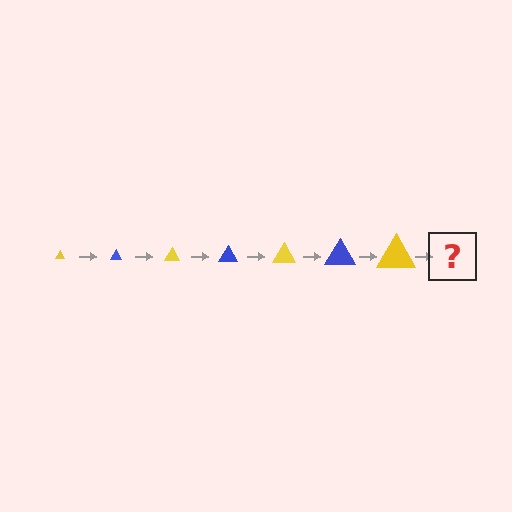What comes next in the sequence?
The next element should be a blue triangle, larger than the previous one.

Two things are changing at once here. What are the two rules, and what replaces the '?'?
The two rules are that the triangle grows larger each step and the color cycles through yellow and blue. The '?' should be a blue triangle, larger than the previous one.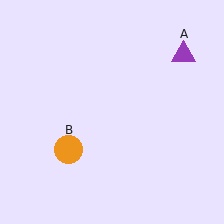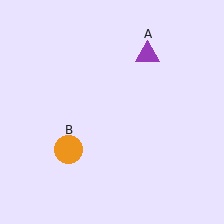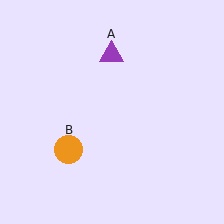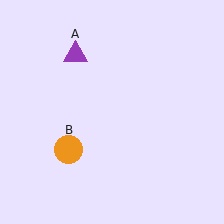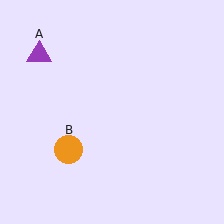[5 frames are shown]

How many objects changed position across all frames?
1 object changed position: purple triangle (object A).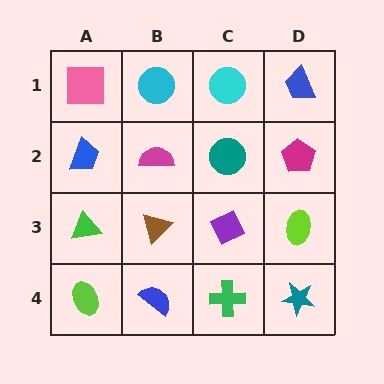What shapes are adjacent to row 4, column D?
A lime ellipse (row 3, column D), a green cross (row 4, column C).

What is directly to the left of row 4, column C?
A blue semicircle.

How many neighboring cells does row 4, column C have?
3.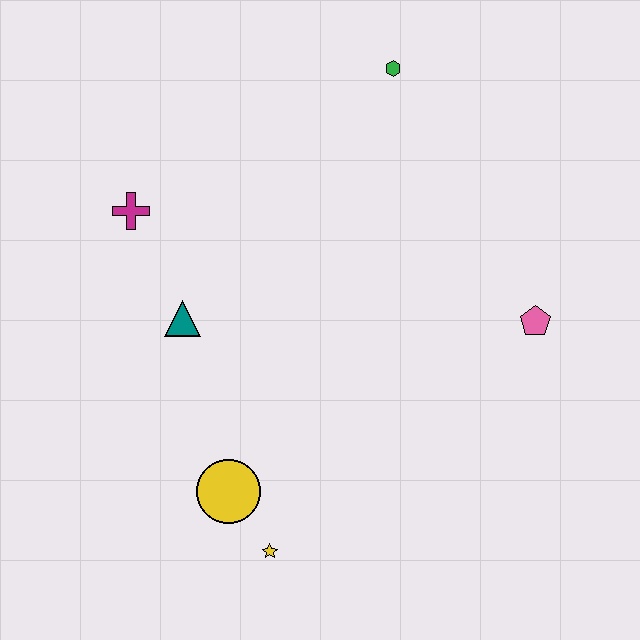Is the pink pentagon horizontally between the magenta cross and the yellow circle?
No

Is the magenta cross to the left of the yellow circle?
Yes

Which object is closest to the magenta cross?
The teal triangle is closest to the magenta cross.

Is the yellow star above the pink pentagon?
No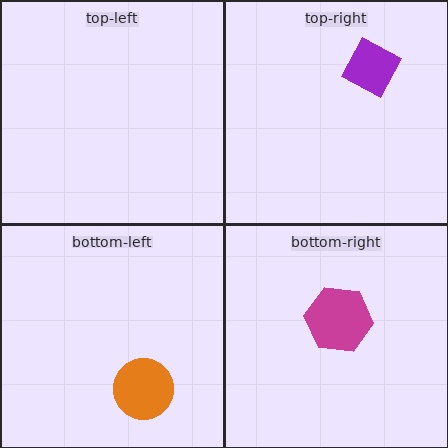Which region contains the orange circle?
The bottom-left region.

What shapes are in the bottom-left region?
The orange circle.